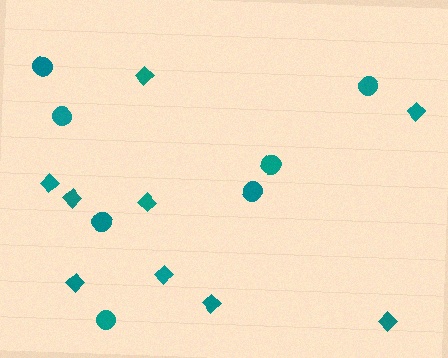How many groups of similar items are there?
There are 2 groups: one group of circles (7) and one group of diamonds (9).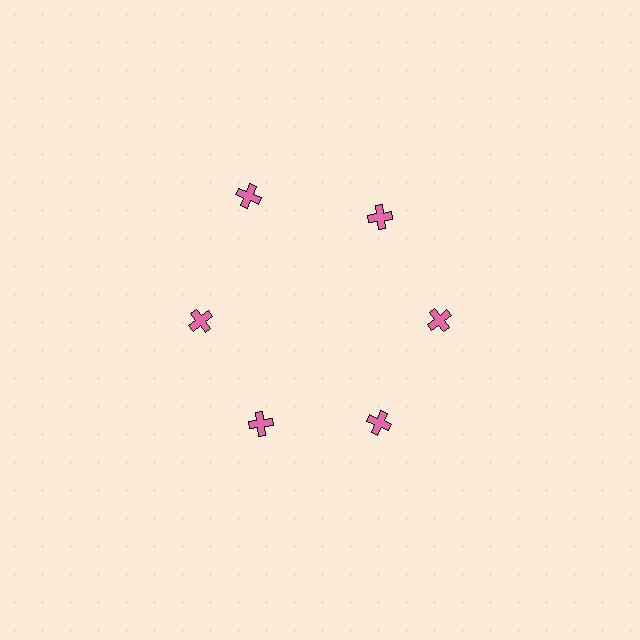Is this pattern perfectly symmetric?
No. The 6 pink crosses are arranged in a ring, but one element near the 11 o'clock position is pushed outward from the center, breaking the 6-fold rotational symmetry.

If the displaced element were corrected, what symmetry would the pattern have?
It would have 6-fold rotational symmetry — the pattern would map onto itself every 60 degrees.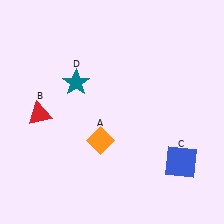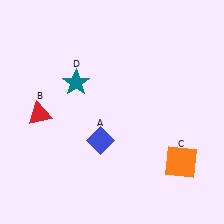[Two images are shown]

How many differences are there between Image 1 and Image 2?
There are 2 differences between the two images.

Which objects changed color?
A changed from orange to blue. C changed from blue to orange.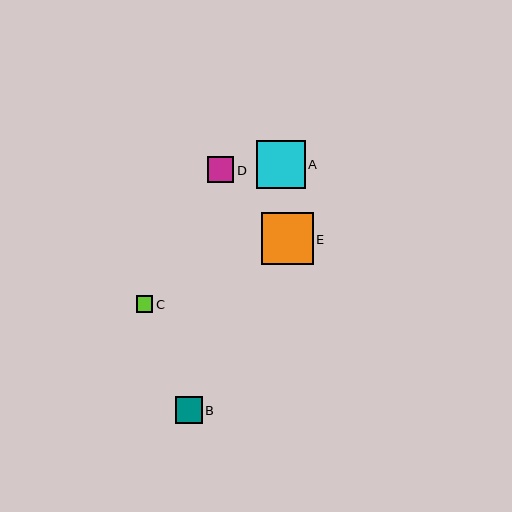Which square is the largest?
Square E is the largest with a size of approximately 52 pixels.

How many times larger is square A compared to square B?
Square A is approximately 1.8 times the size of square B.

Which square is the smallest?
Square C is the smallest with a size of approximately 17 pixels.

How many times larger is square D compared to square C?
Square D is approximately 1.6 times the size of square C.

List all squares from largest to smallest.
From largest to smallest: E, A, B, D, C.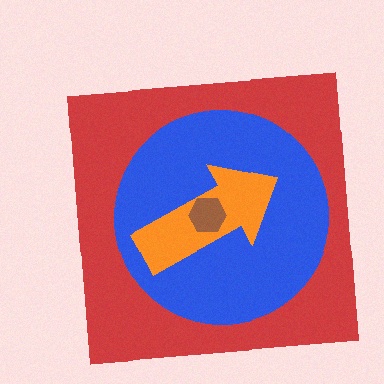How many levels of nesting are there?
4.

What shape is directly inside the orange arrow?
The brown hexagon.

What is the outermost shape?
The red square.